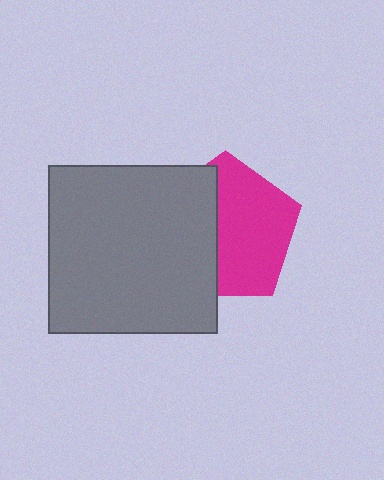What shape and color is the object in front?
The object in front is a gray square.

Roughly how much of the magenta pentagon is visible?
About half of it is visible (roughly 58%).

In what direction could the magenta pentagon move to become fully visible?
The magenta pentagon could move right. That would shift it out from behind the gray square entirely.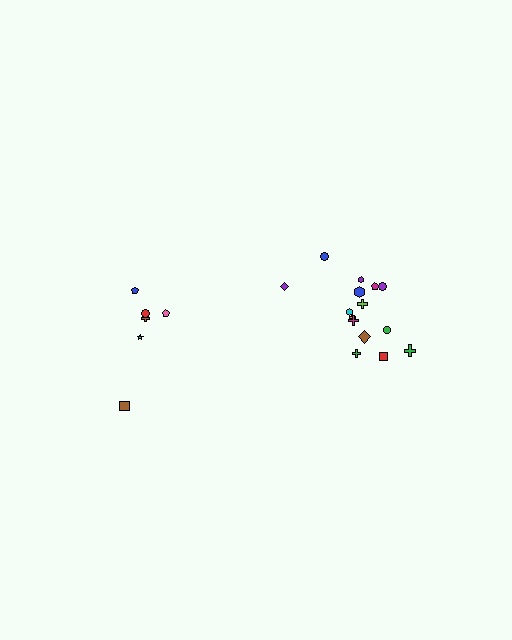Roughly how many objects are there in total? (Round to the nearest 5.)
Roughly 20 objects in total.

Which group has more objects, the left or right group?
The right group.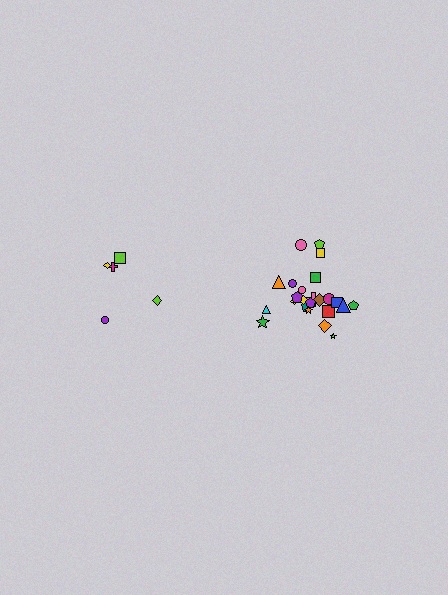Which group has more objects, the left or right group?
The right group.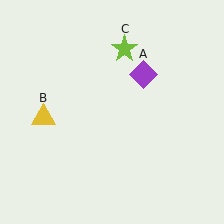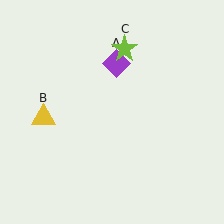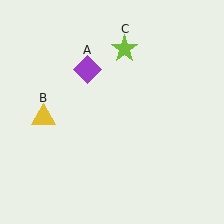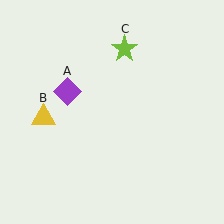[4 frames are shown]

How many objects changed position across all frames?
1 object changed position: purple diamond (object A).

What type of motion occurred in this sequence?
The purple diamond (object A) rotated counterclockwise around the center of the scene.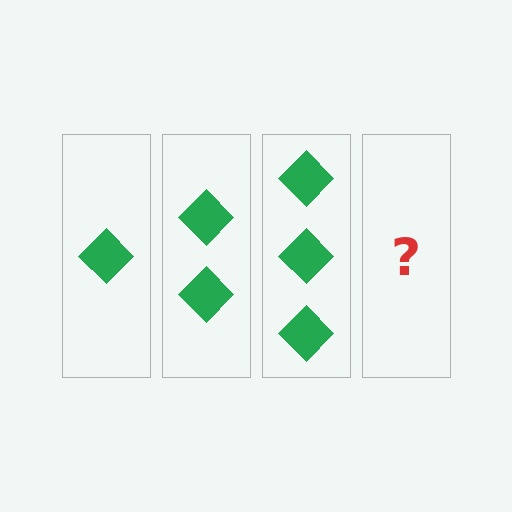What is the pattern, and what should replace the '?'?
The pattern is that each step adds one more diamond. The '?' should be 4 diamonds.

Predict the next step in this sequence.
The next step is 4 diamonds.